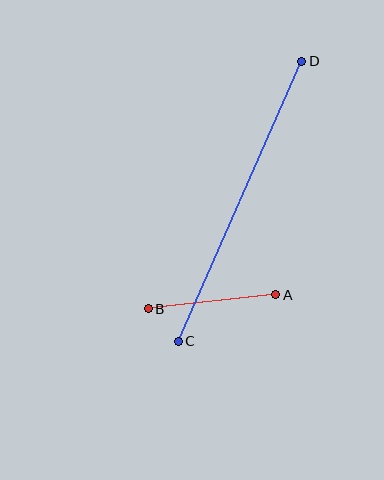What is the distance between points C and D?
The distance is approximately 306 pixels.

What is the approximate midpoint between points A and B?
The midpoint is at approximately (212, 302) pixels.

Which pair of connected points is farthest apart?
Points C and D are farthest apart.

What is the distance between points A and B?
The distance is approximately 128 pixels.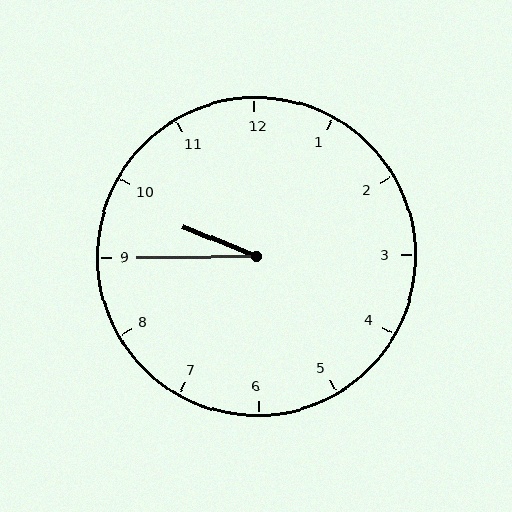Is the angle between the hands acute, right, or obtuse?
It is acute.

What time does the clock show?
9:45.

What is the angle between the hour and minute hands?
Approximately 22 degrees.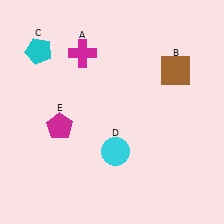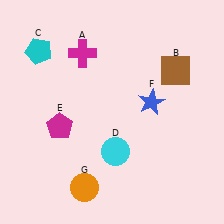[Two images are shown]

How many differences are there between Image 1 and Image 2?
There are 2 differences between the two images.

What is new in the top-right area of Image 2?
A blue star (F) was added in the top-right area of Image 2.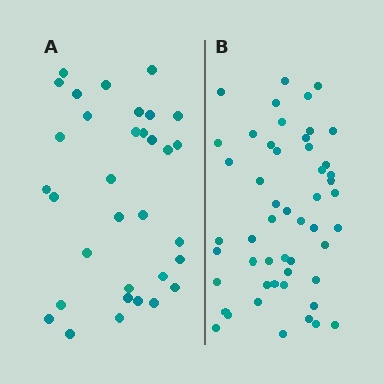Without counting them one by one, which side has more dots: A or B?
Region B (the right region) has more dots.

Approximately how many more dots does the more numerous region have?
Region B has approximately 20 more dots than region A.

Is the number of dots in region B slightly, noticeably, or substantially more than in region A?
Region B has substantially more. The ratio is roughly 1.5 to 1.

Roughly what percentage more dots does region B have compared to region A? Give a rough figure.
About 55% more.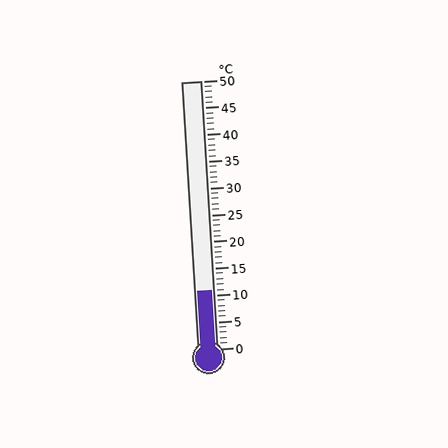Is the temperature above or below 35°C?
The temperature is below 35°C.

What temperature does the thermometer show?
The thermometer shows approximately 11°C.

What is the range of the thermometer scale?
The thermometer scale ranges from 0°C to 50°C.